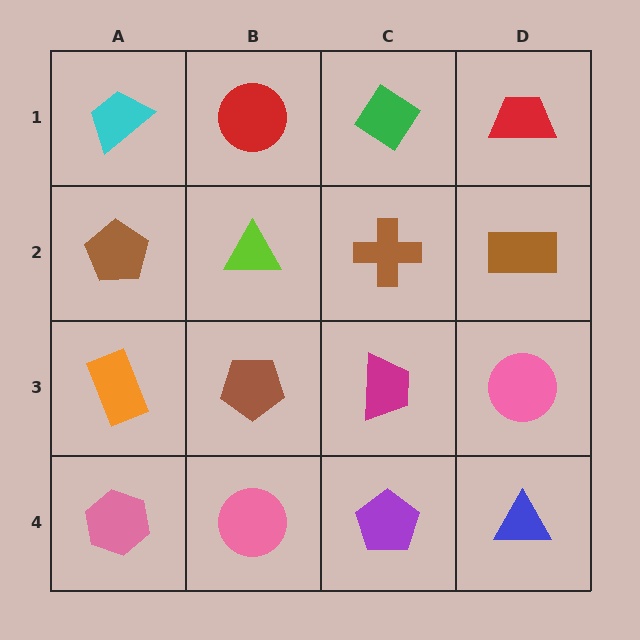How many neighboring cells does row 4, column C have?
3.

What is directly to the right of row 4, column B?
A purple pentagon.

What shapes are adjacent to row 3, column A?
A brown pentagon (row 2, column A), a pink hexagon (row 4, column A), a brown pentagon (row 3, column B).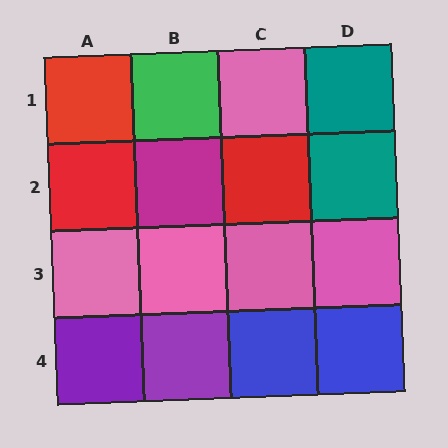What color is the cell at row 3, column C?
Pink.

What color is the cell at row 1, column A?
Red.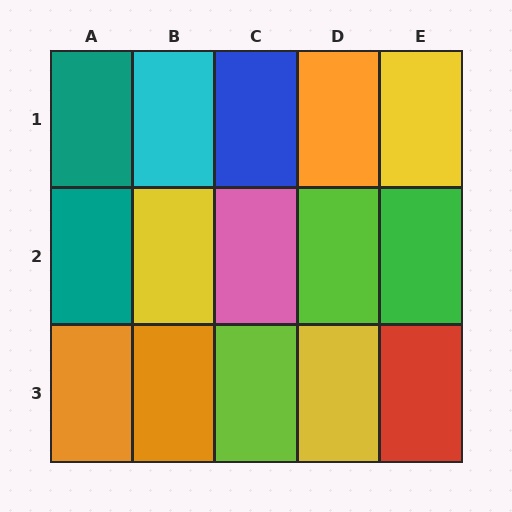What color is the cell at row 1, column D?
Orange.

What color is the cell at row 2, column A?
Teal.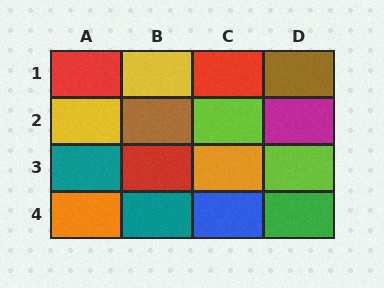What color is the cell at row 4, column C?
Blue.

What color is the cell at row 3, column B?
Red.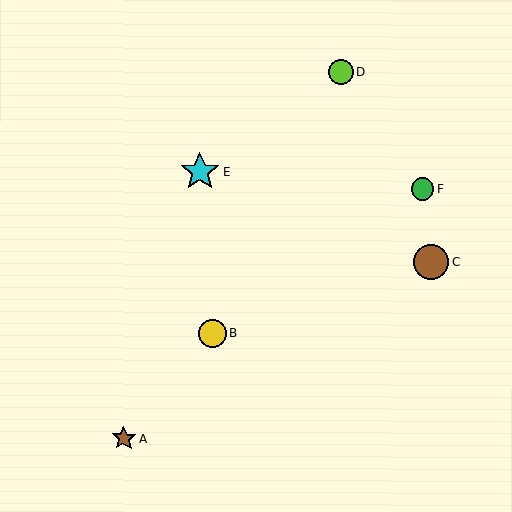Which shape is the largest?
The cyan star (labeled E) is the largest.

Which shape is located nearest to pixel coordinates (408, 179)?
The green circle (labeled F) at (423, 189) is nearest to that location.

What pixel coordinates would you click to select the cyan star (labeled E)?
Click at (200, 172) to select the cyan star E.